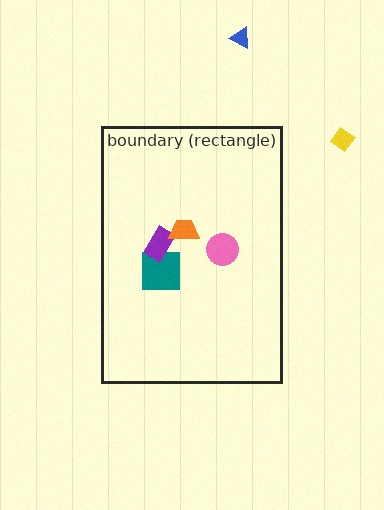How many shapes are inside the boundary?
4 inside, 2 outside.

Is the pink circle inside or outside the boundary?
Inside.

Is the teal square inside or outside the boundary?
Inside.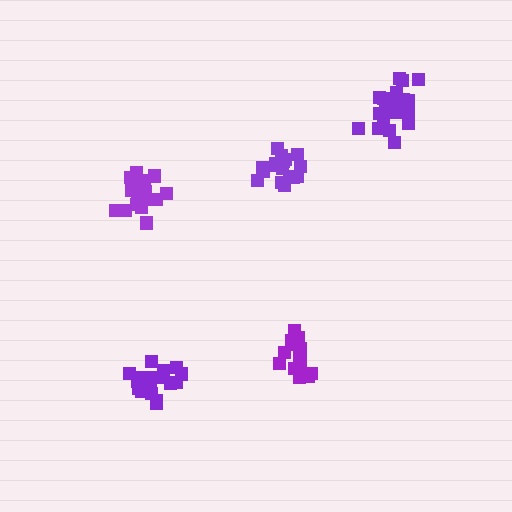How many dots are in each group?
Group 1: 19 dots, Group 2: 19 dots, Group 3: 21 dots, Group 4: 19 dots, Group 5: 16 dots (94 total).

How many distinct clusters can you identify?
There are 5 distinct clusters.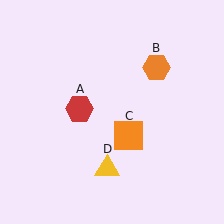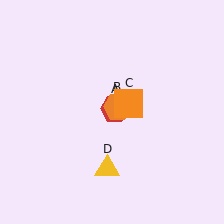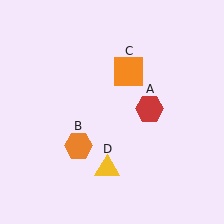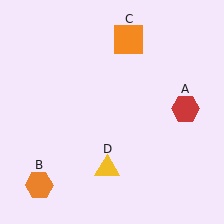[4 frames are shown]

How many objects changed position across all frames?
3 objects changed position: red hexagon (object A), orange hexagon (object B), orange square (object C).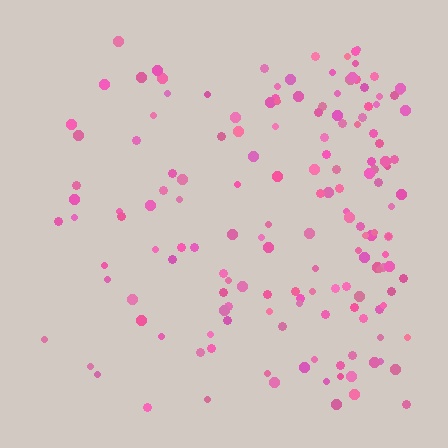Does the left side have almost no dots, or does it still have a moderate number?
Still a moderate number, just noticeably fewer than the right.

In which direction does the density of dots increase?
From left to right, with the right side densest.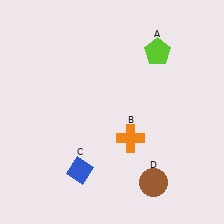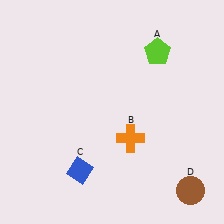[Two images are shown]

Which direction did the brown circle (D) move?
The brown circle (D) moved right.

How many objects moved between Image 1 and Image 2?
1 object moved between the two images.